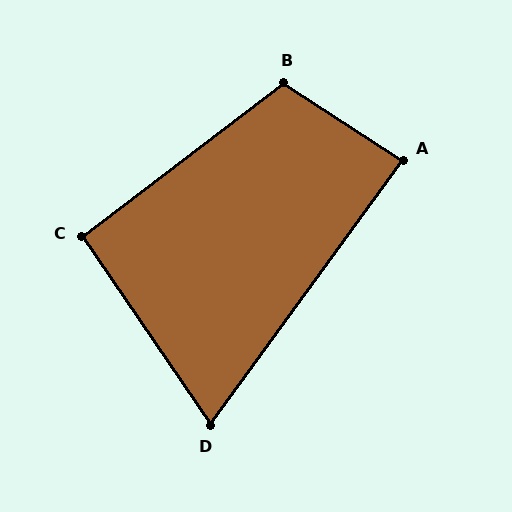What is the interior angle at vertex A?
Approximately 87 degrees (approximately right).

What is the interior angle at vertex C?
Approximately 93 degrees (approximately right).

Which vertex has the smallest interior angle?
D, at approximately 70 degrees.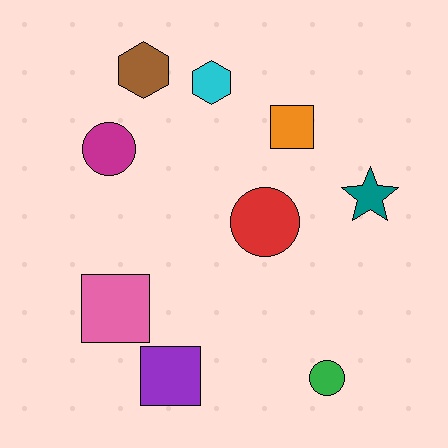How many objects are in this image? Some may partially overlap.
There are 9 objects.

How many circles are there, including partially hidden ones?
There are 3 circles.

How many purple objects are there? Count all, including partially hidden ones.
There is 1 purple object.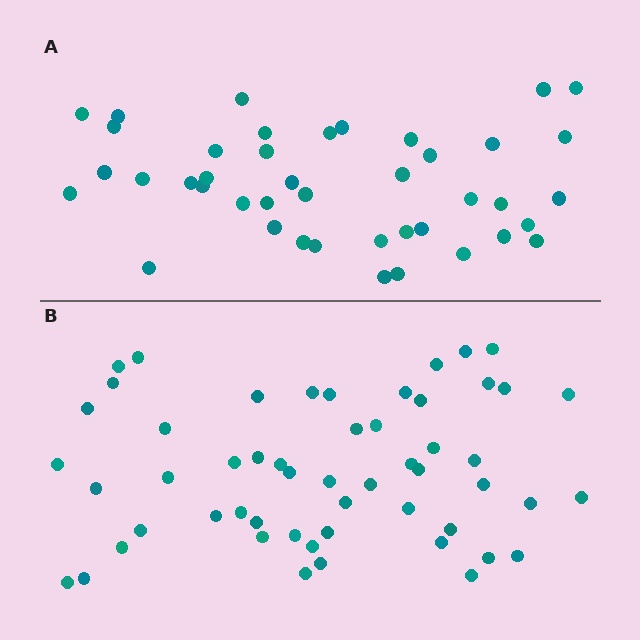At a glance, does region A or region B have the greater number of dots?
Region B (the bottom region) has more dots.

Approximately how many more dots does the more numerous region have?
Region B has roughly 12 or so more dots than region A.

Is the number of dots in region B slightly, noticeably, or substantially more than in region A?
Region B has noticeably more, but not dramatically so. The ratio is roughly 1.3 to 1.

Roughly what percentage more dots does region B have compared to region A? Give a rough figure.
About 30% more.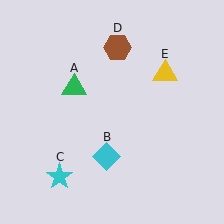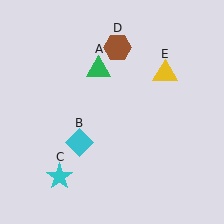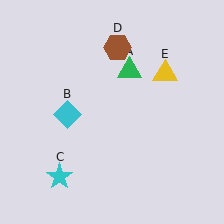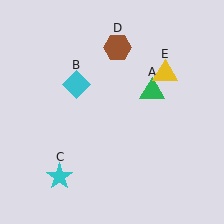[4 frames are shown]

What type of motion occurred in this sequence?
The green triangle (object A), cyan diamond (object B) rotated clockwise around the center of the scene.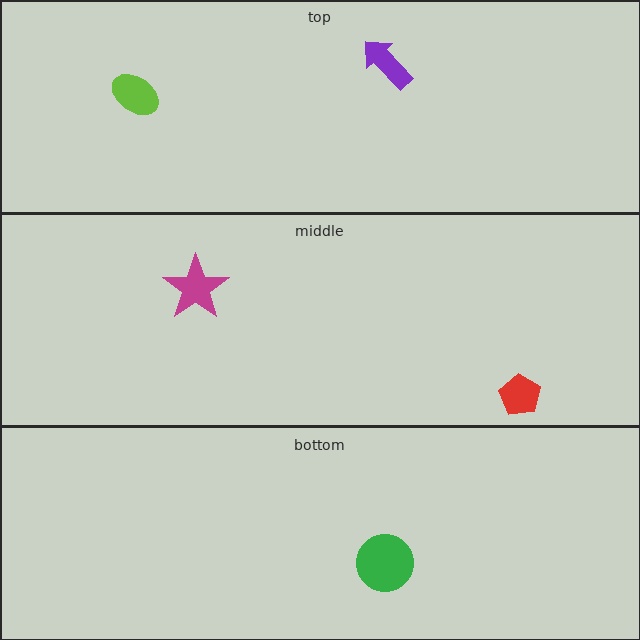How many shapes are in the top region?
2.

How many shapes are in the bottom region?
1.